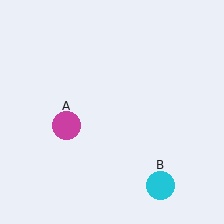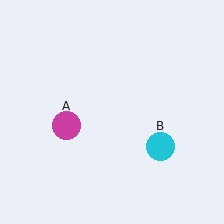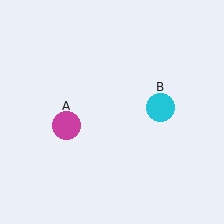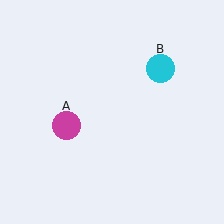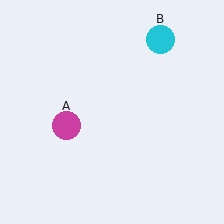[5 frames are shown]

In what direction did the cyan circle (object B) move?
The cyan circle (object B) moved up.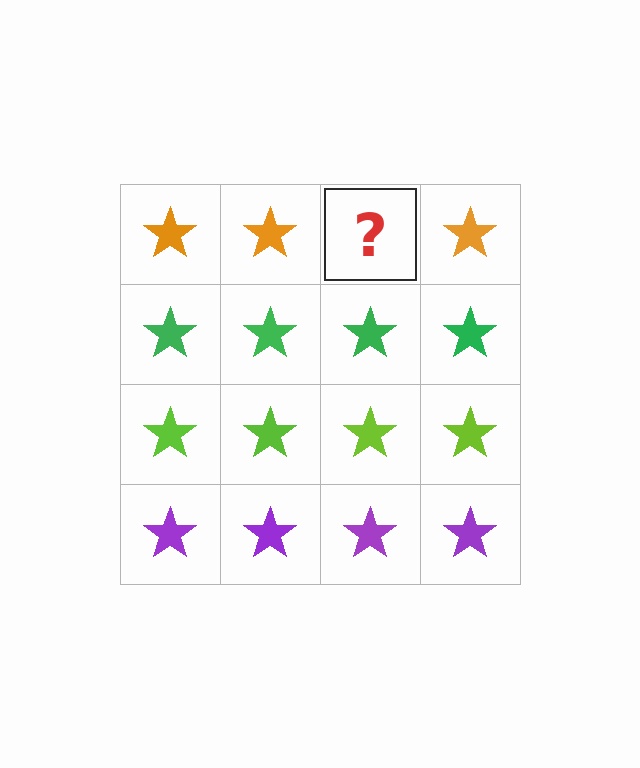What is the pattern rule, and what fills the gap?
The rule is that each row has a consistent color. The gap should be filled with an orange star.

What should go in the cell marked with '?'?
The missing cell should contain an orange star.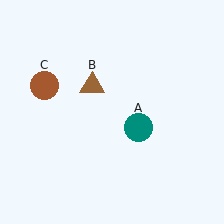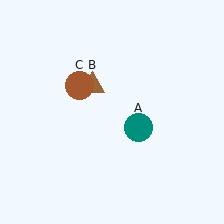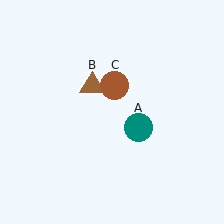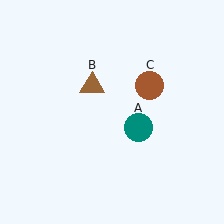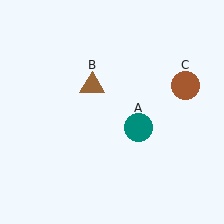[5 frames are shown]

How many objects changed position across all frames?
1 object changed position: brown circle (object C).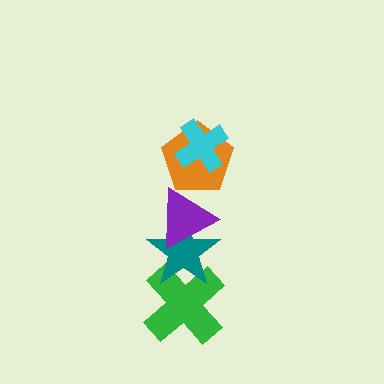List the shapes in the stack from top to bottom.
From top to bottom: the cyan cross, the orange pentagon, the purple triangle, the teal star, the green cross.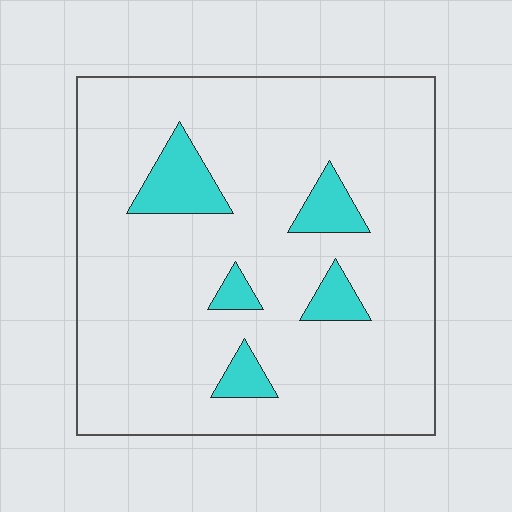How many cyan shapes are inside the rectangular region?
5.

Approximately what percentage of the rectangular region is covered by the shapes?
Approximately 10%.